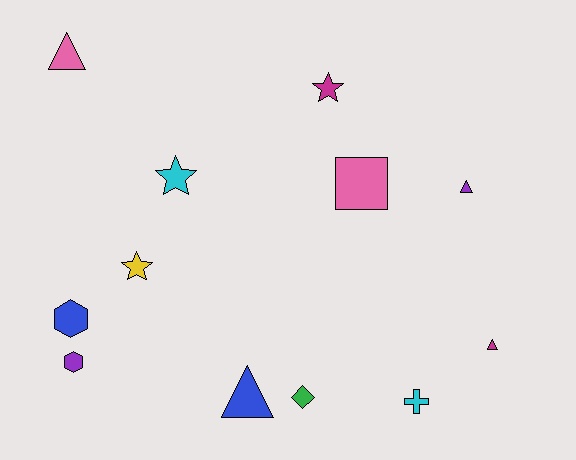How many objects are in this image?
There are 12 objects.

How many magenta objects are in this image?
There are 2 magenta objects.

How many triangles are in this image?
There are 4 triangles.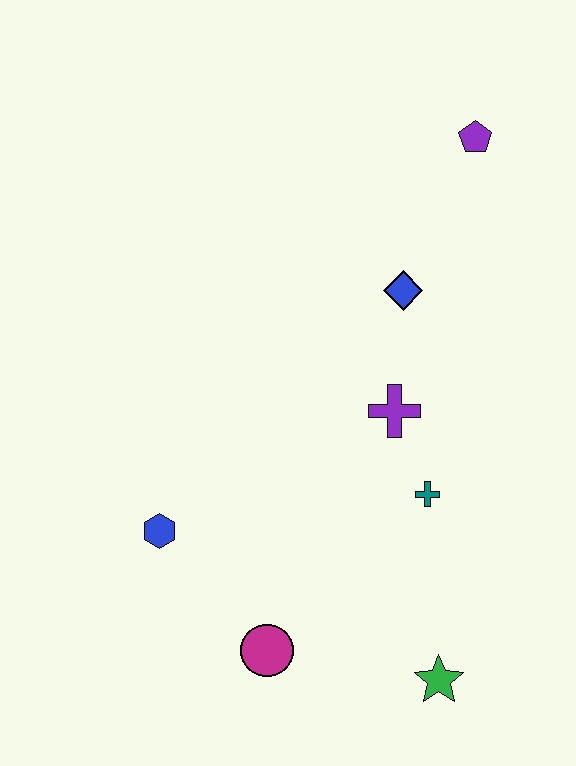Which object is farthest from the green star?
The purple pentagon is farthest from the green star.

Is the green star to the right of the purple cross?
Yes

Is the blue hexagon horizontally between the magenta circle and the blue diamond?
No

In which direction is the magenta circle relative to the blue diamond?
The magenta circle is below the blue diamond.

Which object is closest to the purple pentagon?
The blue diamond is closest to the purple pentagon.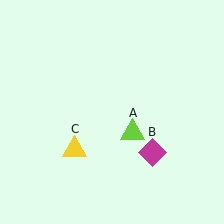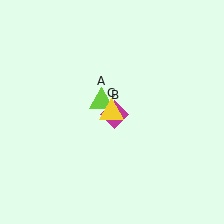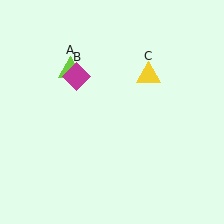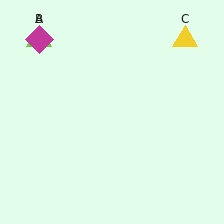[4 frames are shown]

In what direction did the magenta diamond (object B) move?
The magenta diamond (object B) moved up and to the left.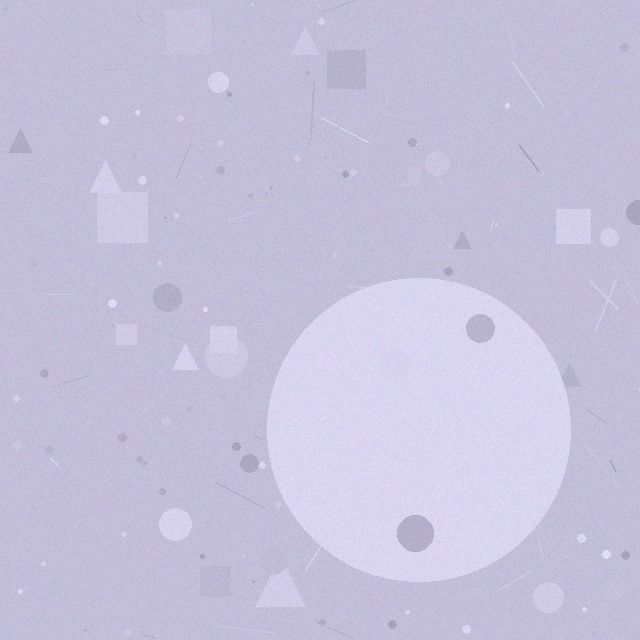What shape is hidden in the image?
A circle is hidden in the image.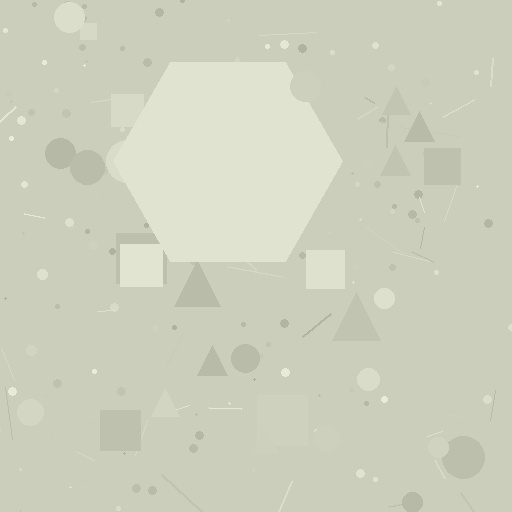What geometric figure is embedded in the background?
A hexagon is embedded in the background.